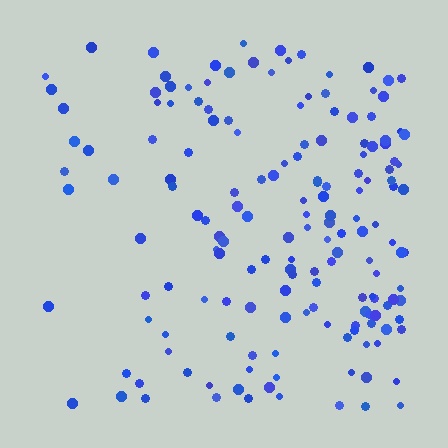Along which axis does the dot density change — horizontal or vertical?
Horizontal.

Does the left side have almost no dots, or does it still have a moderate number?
Still a moderate number, just noticeably fewer than the right.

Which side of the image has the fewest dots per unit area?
The left.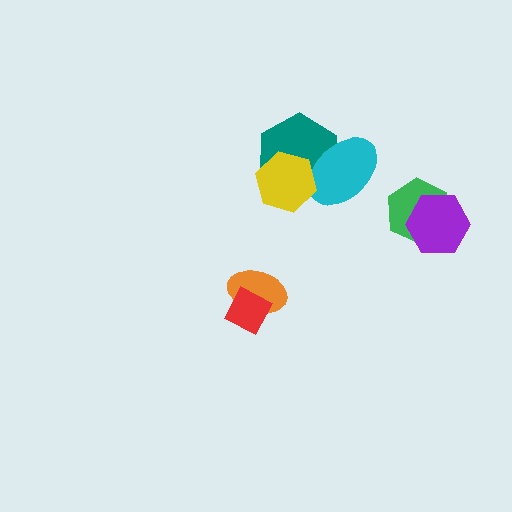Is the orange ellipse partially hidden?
Yes, it is partially covered by another shape.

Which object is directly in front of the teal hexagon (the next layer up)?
The cyan ellipse is directly in front of the teal hexagon.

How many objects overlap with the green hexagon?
1 object overlaps with the green hexagon.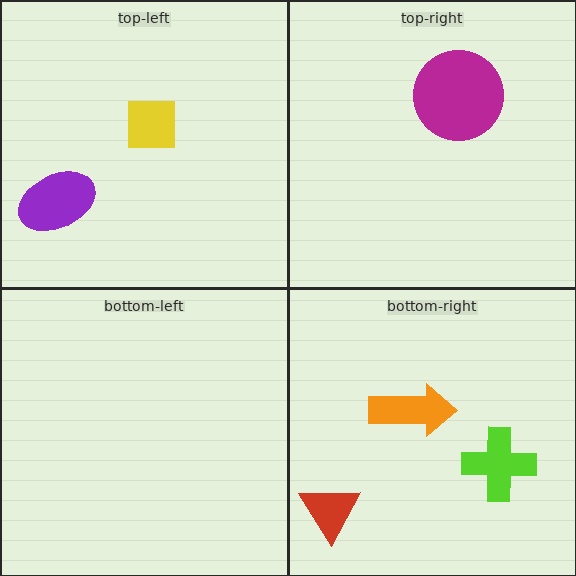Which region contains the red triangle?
The bottom-right region.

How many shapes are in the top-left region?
2.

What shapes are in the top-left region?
The yellow square, the purple ellipse.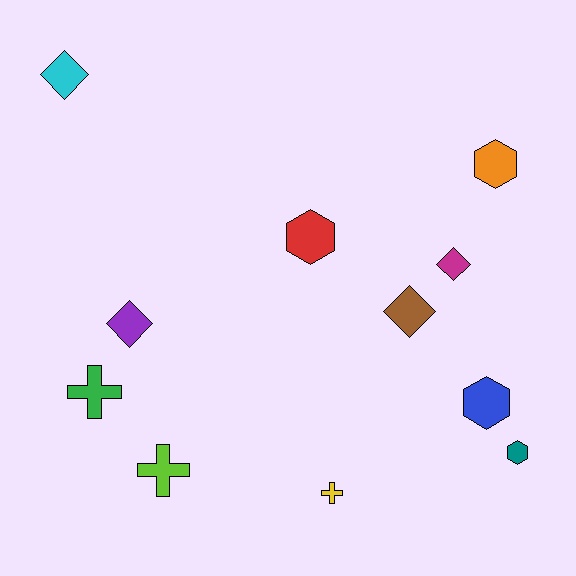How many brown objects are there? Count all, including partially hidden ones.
There is 1 brown object.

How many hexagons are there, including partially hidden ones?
There are 4 hexagons.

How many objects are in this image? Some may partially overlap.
There are 11 objects.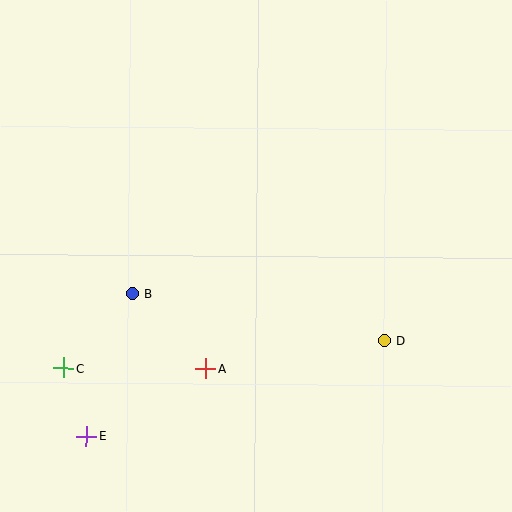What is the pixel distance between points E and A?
The distance between E and A is 137 pixels.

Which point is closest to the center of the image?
Point A at (206, 368) is closest to the center.